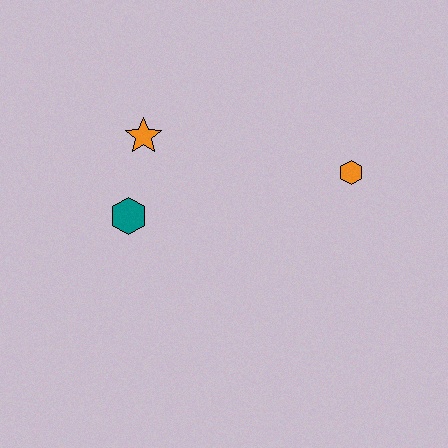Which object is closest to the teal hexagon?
The orange star is closest to the teal hexagon.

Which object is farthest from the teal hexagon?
The orange hexagon is farthest from the teal hexagon.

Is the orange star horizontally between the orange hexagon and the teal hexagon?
Yes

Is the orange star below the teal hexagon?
No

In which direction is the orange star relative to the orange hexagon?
The orange star is to the left of the orange hexagon.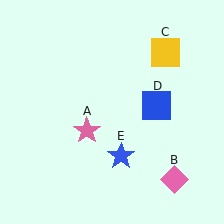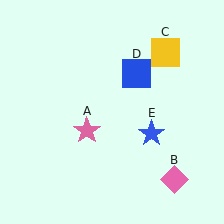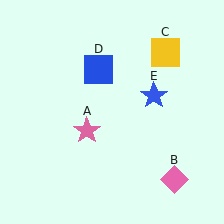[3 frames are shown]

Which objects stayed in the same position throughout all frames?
Pink star (object A) and pink diamond (object B) and yellow square (object C) remained stationary.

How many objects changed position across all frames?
2 objects changed position: blue square (object D), blue star (object E).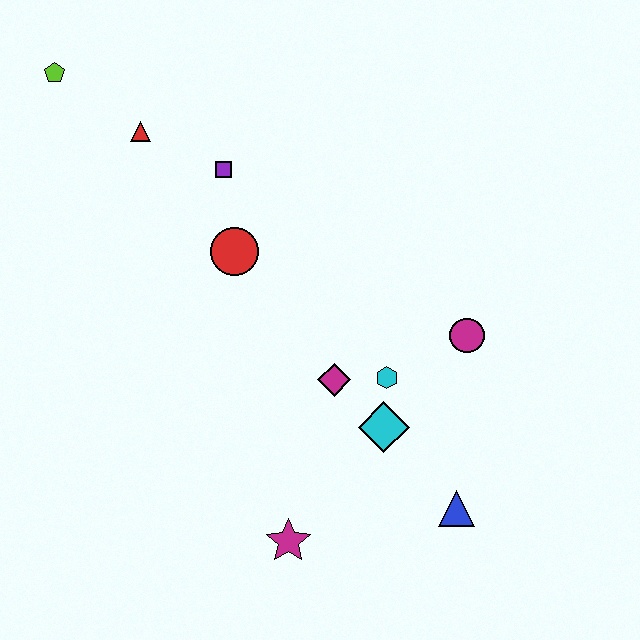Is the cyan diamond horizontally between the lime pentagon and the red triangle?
No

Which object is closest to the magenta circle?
The cyan hexagon is closest to the magenta circle.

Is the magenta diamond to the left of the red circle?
No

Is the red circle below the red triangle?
Yes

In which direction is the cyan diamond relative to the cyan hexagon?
The cyan diamond is below the cyan hexagon.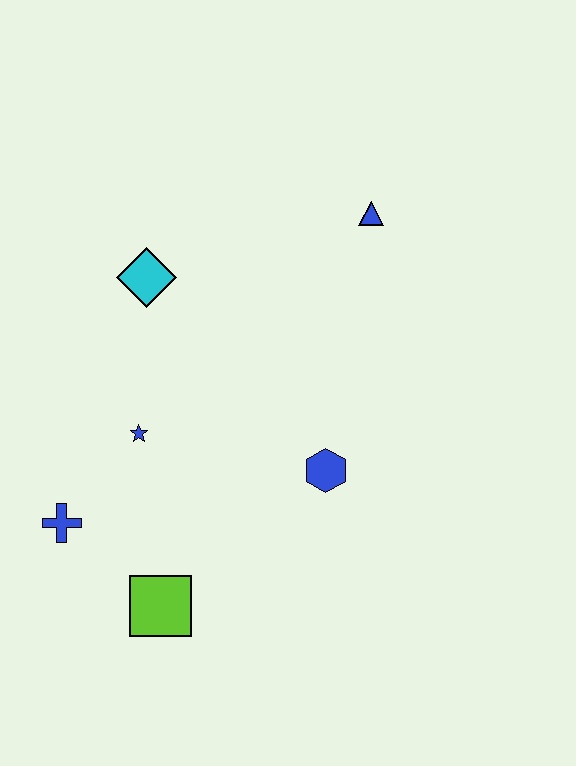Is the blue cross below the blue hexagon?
Yes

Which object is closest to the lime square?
The blue cross is closest to the lime square.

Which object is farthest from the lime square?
The blue triangle is farthest from the lime square.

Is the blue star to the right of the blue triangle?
No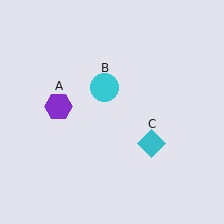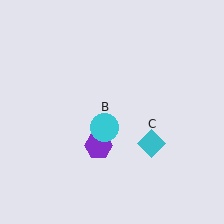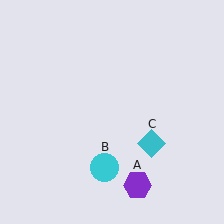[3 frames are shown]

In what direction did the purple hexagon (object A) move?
The purple hexagon (object A) moved down and to the right.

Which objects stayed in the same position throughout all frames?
Cyan diamond (object C) remained stationary.